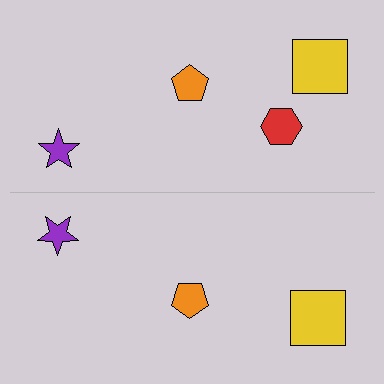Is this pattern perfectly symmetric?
No, the pattern is not perfectly symmetric. A red hexagon is missing from the bottom side.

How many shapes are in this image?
There are 7 shapes in this image.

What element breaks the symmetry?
A red hexagon is missing from the bottom side.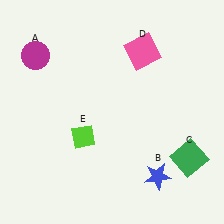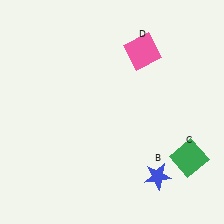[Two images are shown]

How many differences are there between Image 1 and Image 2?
There are 2 differences between the two images.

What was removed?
The magenta circle (A), the lime diamond (E) were removed in Image 2.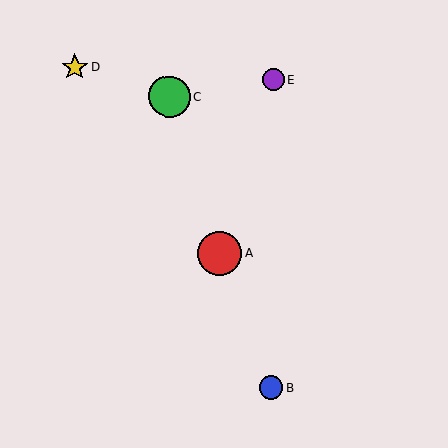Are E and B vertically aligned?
Yes, both are at x≈273.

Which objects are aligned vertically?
Objects B, E are aligned vertically.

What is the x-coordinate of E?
Object E is at x≈273.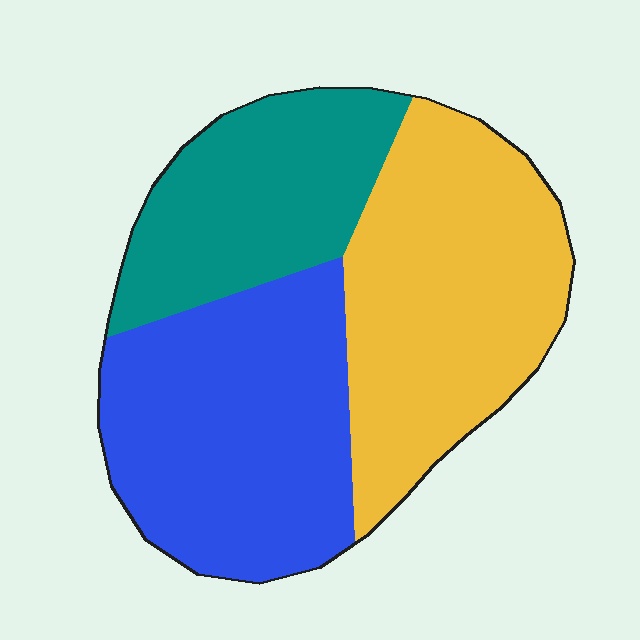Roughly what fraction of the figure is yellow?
Yellow takes up between a third and a half of the figure.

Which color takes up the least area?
Teal, at roughly 25%.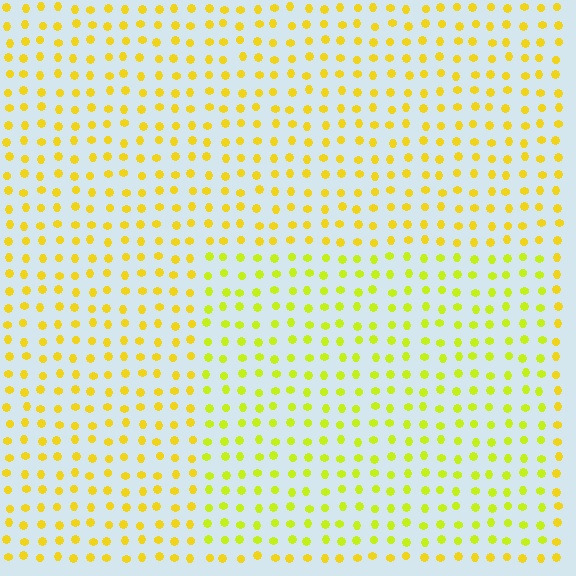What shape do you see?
I see a rectangle.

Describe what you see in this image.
The image is filled with small yellow elements in a uniform arrangement. A rectangle-shaped region is visible where the elements are tinted to a slightly different hue, forming a subtle color boundary.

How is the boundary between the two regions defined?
The boundary is defined purely by a slight shift in hue (about 21 degrees). Spacing, size, and orientation are identical on both sides.